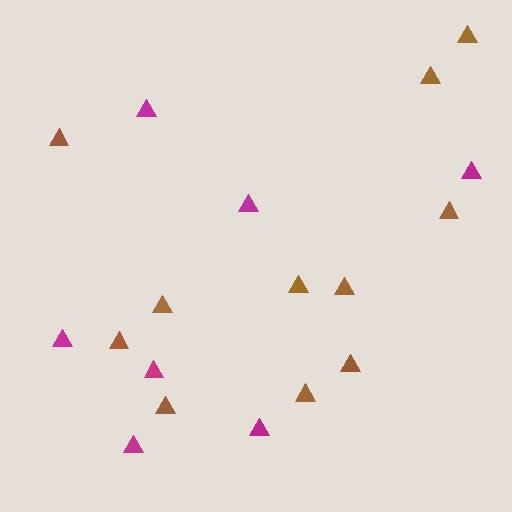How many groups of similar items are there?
There are 2 groups: one group of magenta triangles (7) and one group of brown triangles (11).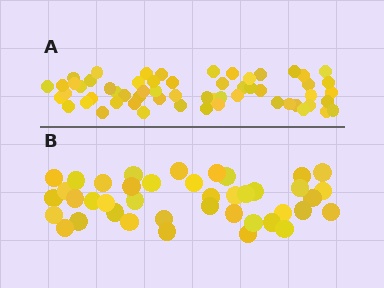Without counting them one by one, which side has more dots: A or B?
Region A (the top region) has more dots.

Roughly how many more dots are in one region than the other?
Region A has approximately 20 more dots than region B.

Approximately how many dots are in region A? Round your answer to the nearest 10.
About 60 dots. (The exact count is 59, which rounds to 60.)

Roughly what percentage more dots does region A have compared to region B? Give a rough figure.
About 45% more.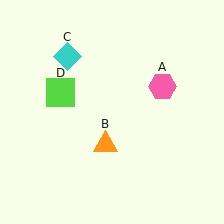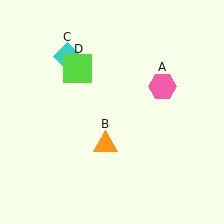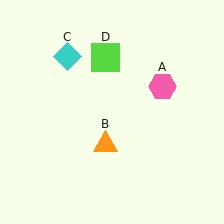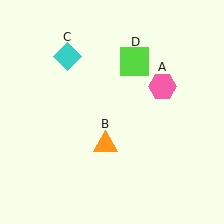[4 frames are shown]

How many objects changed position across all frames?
1 object changed position: lime square (object D).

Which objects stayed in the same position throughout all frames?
Pink hexagon (object A) and orange triangle (object B) and cyan diamond (object C) remained stationary.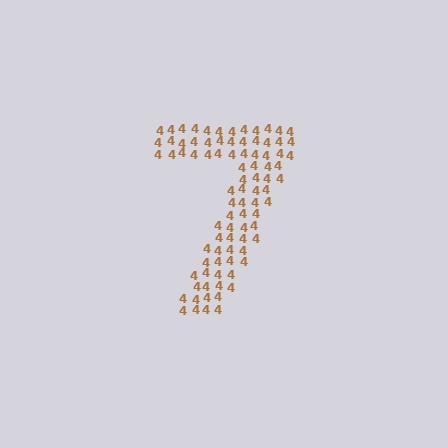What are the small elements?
The small elements are digit 4's.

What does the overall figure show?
The overall figure shows the digit 7.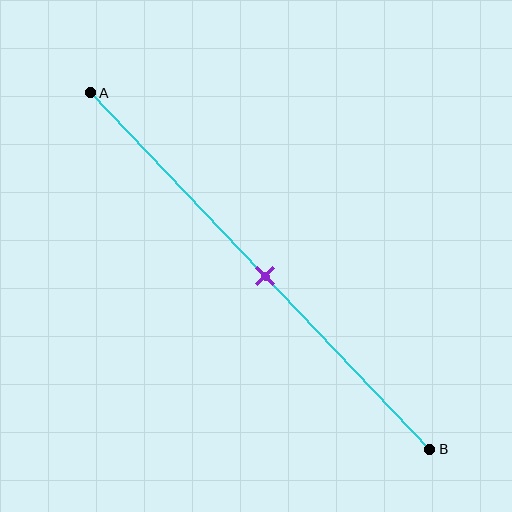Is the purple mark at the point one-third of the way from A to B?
No, the mark is at about 50% from A, not at the 33% one-third point.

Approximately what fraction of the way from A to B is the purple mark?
The purple mark is approximately 50% of the way from A to B.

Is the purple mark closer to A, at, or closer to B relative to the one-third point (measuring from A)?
The purple mark is closer to point B than the one-third point of segment AB.